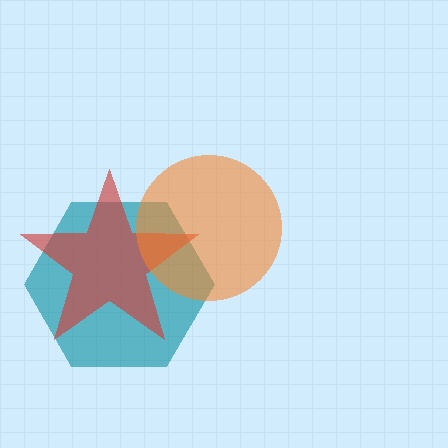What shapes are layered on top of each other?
The layered shapes are: a teal hexagon, a red star, an orange circle.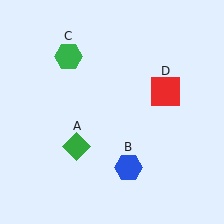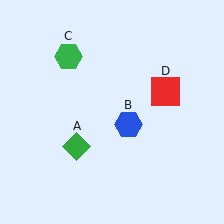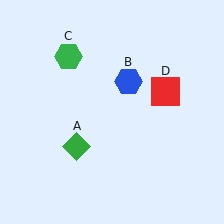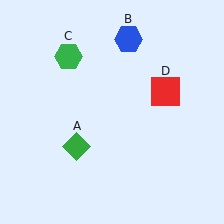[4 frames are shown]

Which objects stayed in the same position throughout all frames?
Green diamond (object A) and green hexagon (object C) and red square (object D) remained stationary.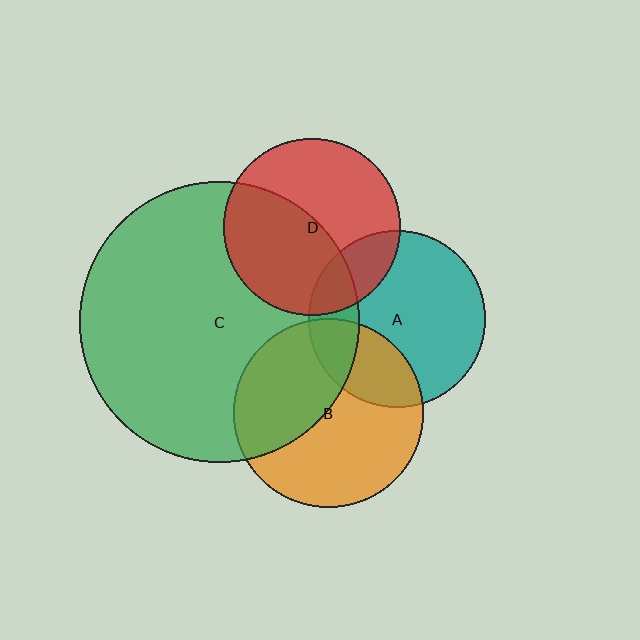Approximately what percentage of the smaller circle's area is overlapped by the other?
Approximately 20%.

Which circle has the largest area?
Circle C (green).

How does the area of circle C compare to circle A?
Approximately 2.5 times.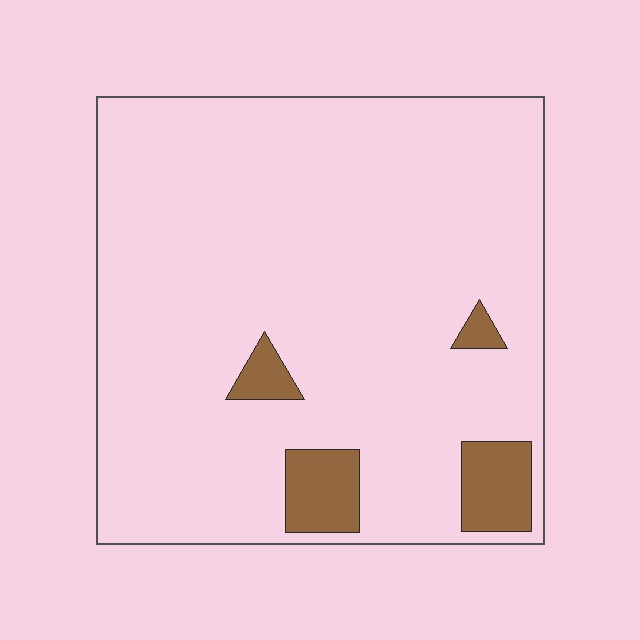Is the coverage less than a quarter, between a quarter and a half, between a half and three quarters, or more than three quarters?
Less than a quarter.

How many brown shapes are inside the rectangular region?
4.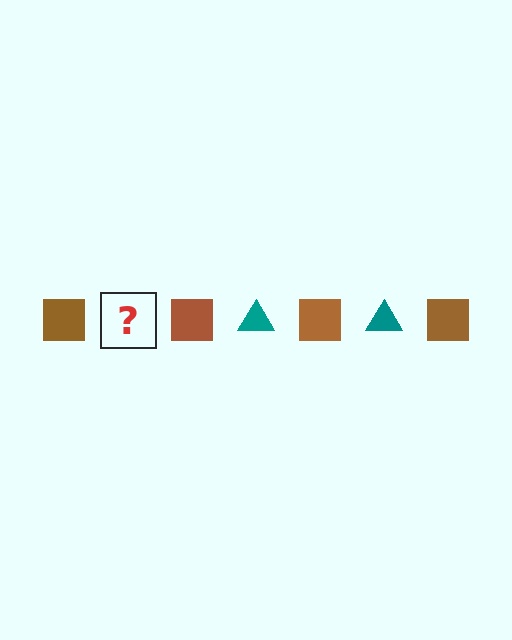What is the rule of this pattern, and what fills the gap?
The rule is that the pattern alternates between brown square and teal triangle. The gap should be filled with a teal triangle.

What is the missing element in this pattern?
The missing element is a teal triangle.